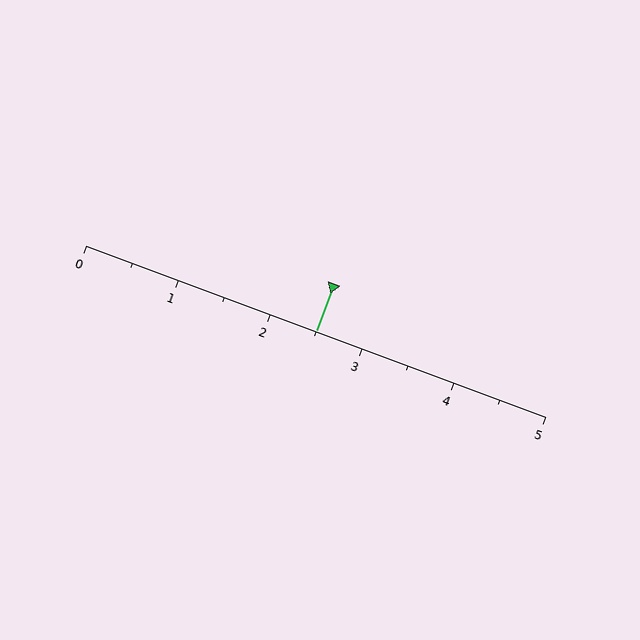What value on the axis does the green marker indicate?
The marker indicates approximately 2.5.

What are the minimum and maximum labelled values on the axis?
The axis runs from 0 to 5.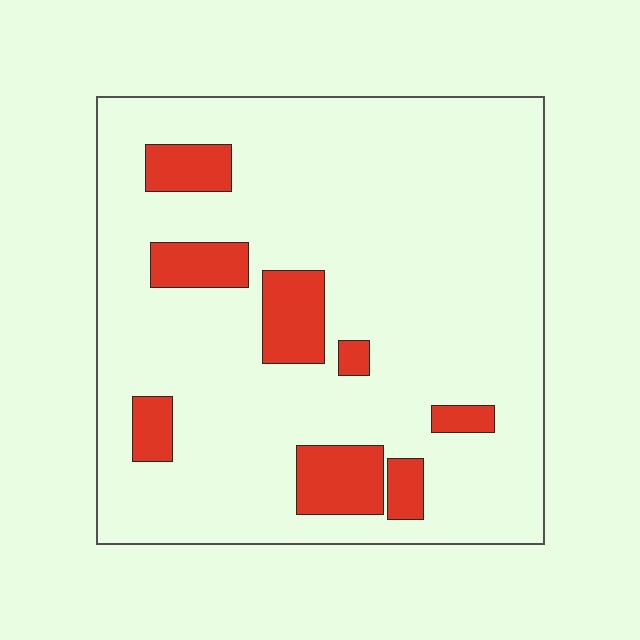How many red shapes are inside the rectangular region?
8.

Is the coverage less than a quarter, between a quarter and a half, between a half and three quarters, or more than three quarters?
Less than a quarter.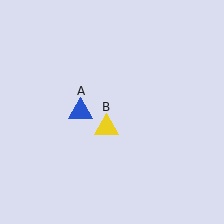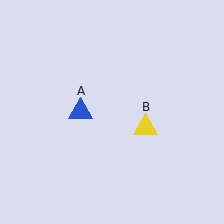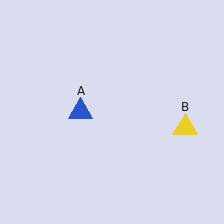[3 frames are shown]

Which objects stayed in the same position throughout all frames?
Blue triangle (object A) remained stationary.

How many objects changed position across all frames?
1 object changed position: yellow triangle (object B).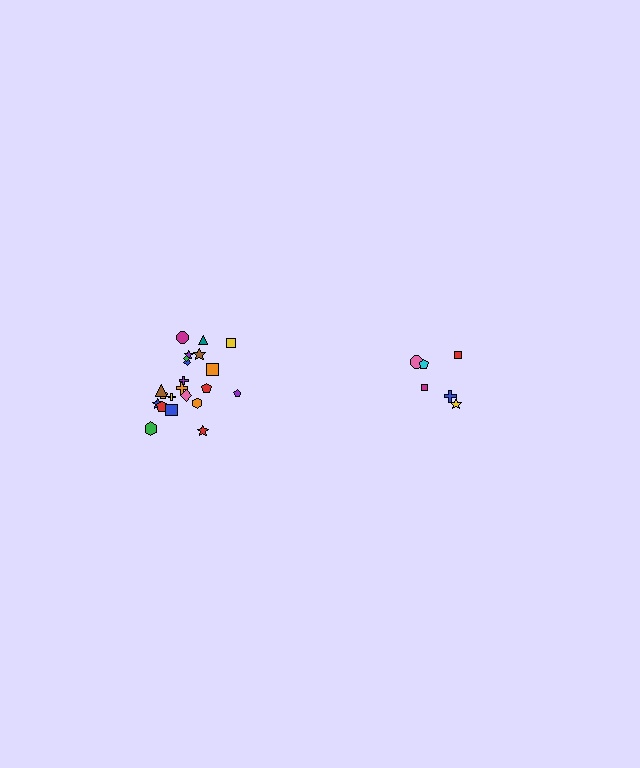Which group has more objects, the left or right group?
The left group.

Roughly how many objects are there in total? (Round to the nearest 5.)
Roughly 30 objects in total.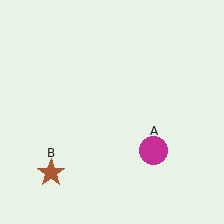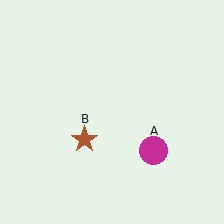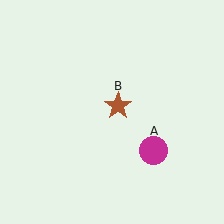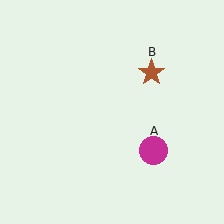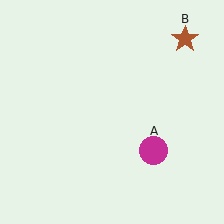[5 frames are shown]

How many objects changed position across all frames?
1 object changed position: brown star (object B).